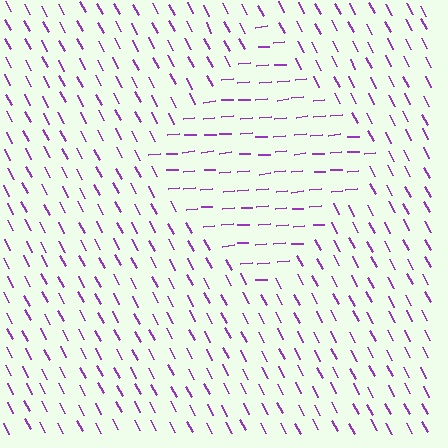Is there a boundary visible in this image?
Yes, there is a texture boundary formed by a change in line orientation.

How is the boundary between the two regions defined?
The boundary is defined purely by a change in line orientation (approximately 66 degrees difference). All lines are the same color and thickness.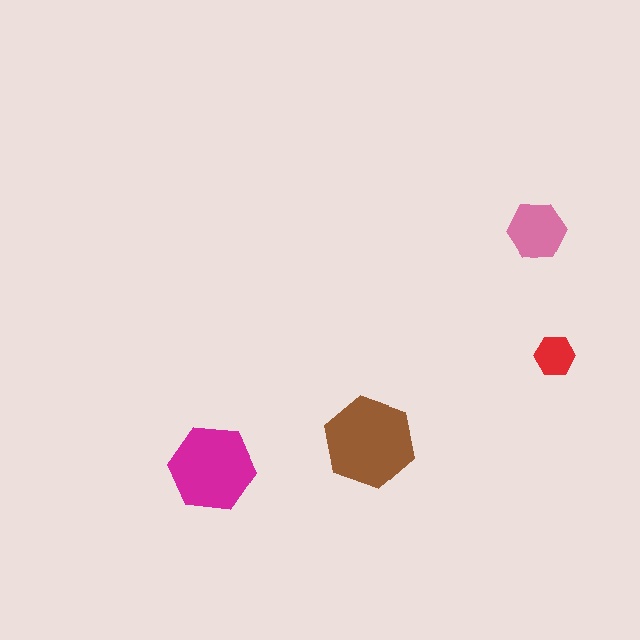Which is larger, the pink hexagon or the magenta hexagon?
The magenta one.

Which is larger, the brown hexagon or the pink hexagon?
The brown one.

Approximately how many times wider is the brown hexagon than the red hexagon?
About 2 times wider.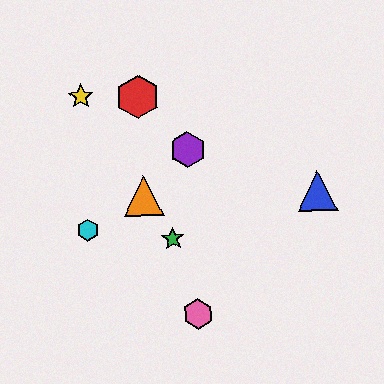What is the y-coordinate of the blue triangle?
The blue triangle is at y≈191.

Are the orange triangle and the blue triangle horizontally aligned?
Yes, both are at y≈196.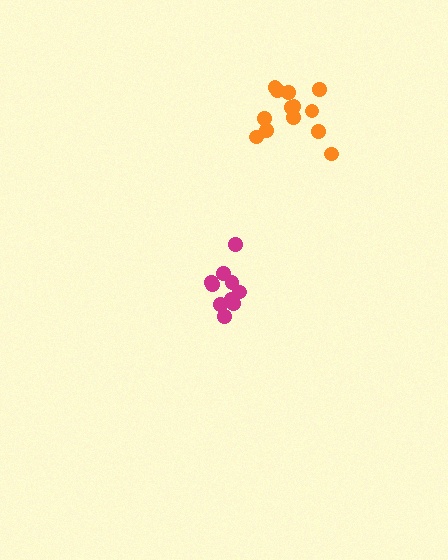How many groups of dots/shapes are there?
There are 2 groups.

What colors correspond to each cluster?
The clusters are colored: orange, magenta.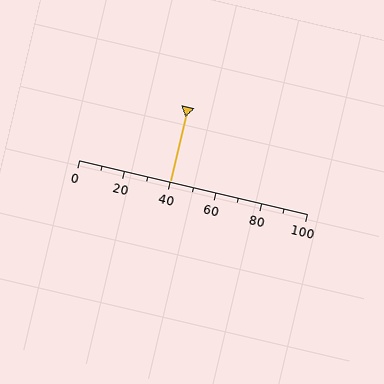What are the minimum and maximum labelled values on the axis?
The axis runs from 0 to 100.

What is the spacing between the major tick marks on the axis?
The major ticks are spaced 20 apart.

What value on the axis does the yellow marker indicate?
The marker indicates approximately 40.